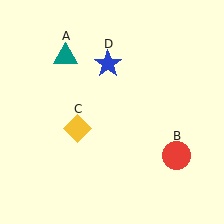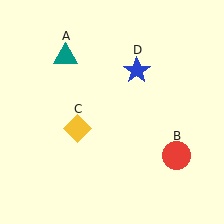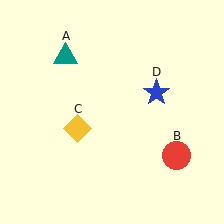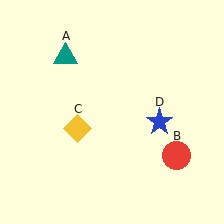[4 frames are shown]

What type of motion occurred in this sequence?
The blue star (object D) rotated clockwise around the center of the scene.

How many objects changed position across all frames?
1 object changed position: blue star (object D).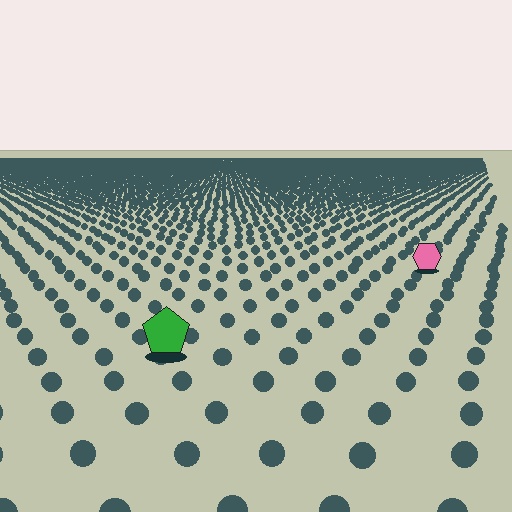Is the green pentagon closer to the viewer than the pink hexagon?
Yes. The green pentagon is closer — you can tell from the texture gradient: the ground texture is coarser near it.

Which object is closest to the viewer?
The green pentagon is closest. The texture marks near it are larger and more spread out.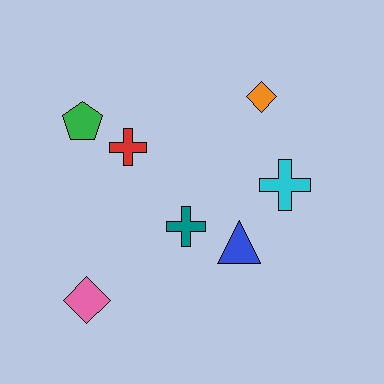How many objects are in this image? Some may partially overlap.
There are 7 objects.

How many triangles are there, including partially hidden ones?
There is 1 triangle.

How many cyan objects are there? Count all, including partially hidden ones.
There is 1 cyan object.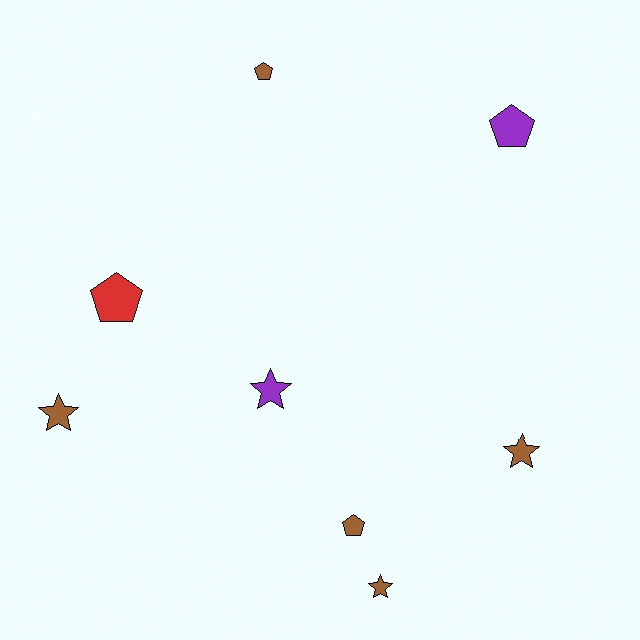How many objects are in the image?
There are 8 objects.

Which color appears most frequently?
Brown, with 5 objects.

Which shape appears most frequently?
Pentagon, with 4 objects.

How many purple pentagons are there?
There is 1 purple pentagon.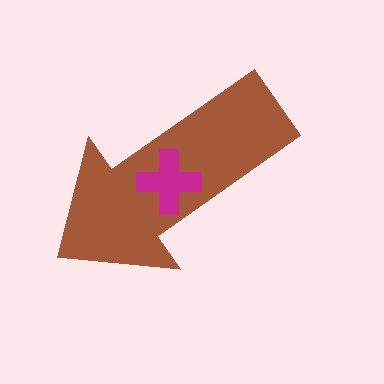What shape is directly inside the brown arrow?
The magenta cross.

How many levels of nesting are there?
2.